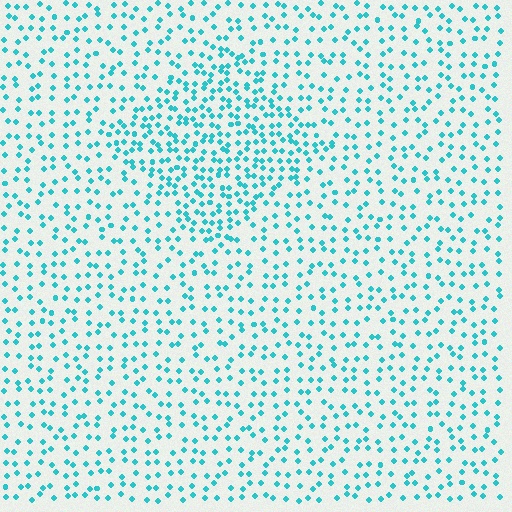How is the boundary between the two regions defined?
The boundary is defined by a change in element density (approximately 1.8x ratio). All elements are the same color, size, and shape.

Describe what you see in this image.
The image contains small cyan elements arranged at two different densities. A diamond-shaped region is visible where the elements are more densely packed than the surrounding area.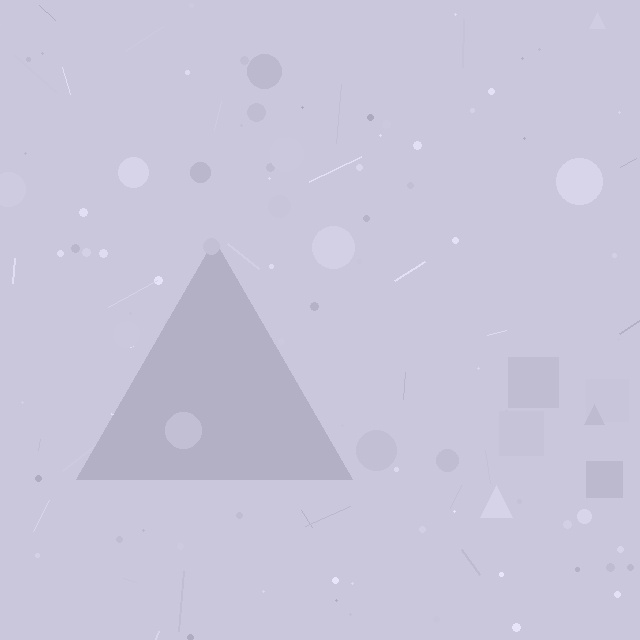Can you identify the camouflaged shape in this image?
The camouflaged shape is a triangle.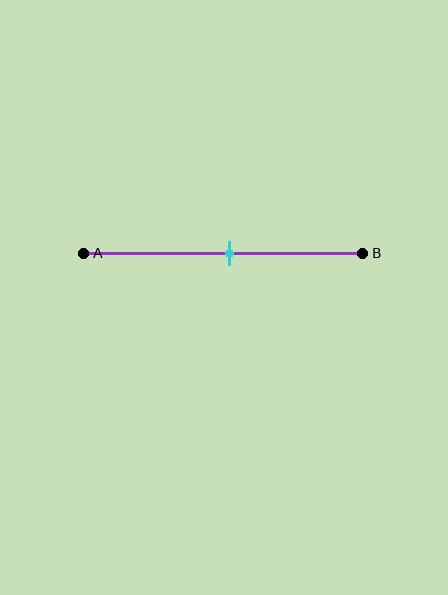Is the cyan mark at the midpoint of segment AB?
Yes, the mark is approximately at the midpoint.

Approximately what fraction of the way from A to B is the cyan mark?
The cyan mark is approximately 50% of the way from A to B.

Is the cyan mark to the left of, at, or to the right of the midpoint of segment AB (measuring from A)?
The cyan mark is approximately at the midpoint of segment AB.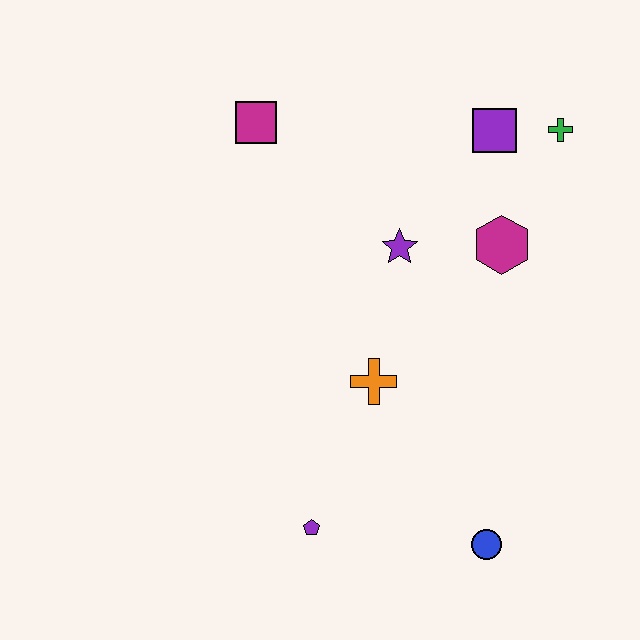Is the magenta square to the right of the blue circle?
No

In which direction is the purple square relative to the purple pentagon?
The purple square is above the purple pentagon.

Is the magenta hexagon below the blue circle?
No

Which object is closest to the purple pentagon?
The orange cross is closest to the purple pentagon.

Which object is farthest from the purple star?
The blue circle is farthest from the purple star.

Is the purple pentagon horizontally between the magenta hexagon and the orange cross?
No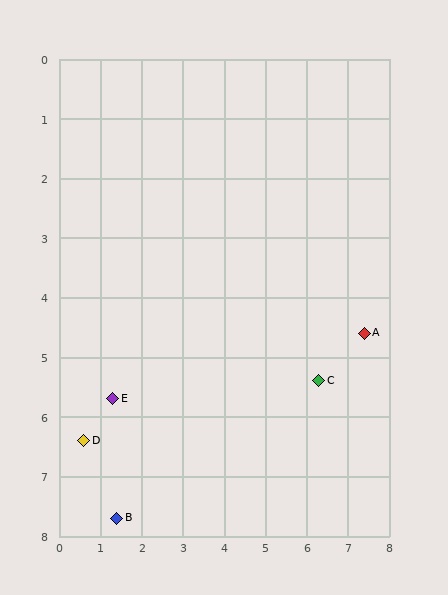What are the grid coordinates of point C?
Point C is at approximately (6.3, 5.4).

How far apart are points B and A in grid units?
Points B and A are about 6.8 grid units apart.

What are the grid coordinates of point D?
Point D is at approximately (0.6, 6.4).